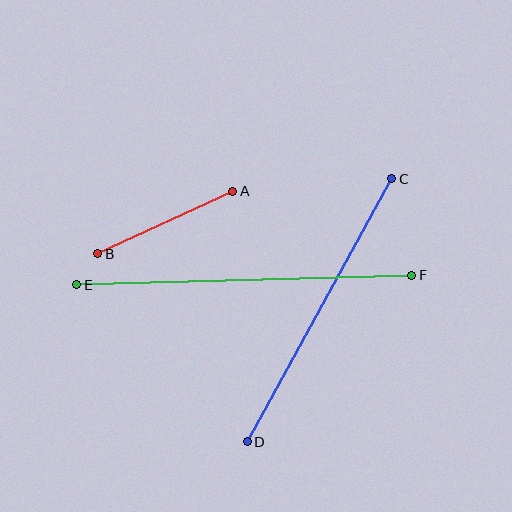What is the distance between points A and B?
The distance is approximately 149 pixels.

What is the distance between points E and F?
The distance is approximately 335 pixels.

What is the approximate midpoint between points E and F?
The midpoint is at approximately (244, 280) pixels.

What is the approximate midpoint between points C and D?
The midpoint is at approximately (320, 310) pixels.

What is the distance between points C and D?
The distance is approximately 300 pixels.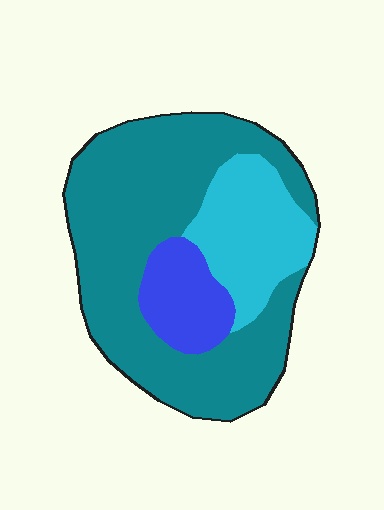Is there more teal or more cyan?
Teal.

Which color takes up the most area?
Teal, at roughly 65%.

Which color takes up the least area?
Blue, at roughly 15%.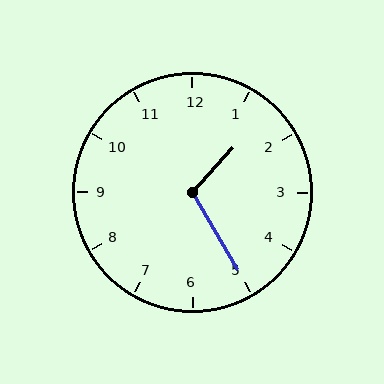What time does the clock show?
1:25.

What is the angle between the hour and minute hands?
Approximately 108 degrees.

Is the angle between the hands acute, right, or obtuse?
It is obtuse.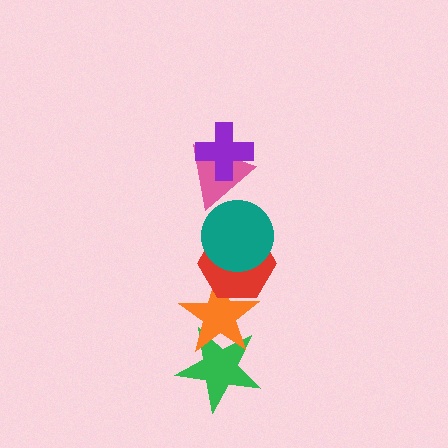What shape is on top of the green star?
The orange star is on top of the green star.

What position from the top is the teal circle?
The teal circle is 3rd from the top.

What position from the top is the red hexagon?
The red hexagon is 4th from the top.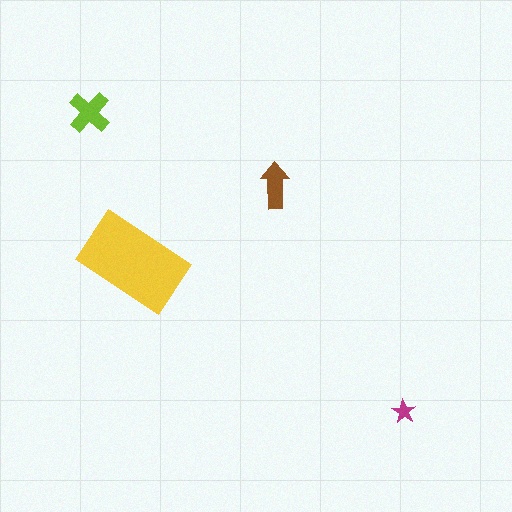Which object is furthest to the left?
The lime cross is leftmost.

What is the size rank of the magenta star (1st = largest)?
4th.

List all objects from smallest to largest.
The magenta star, the brown arrow, the lime cross, the yellow rectangle.